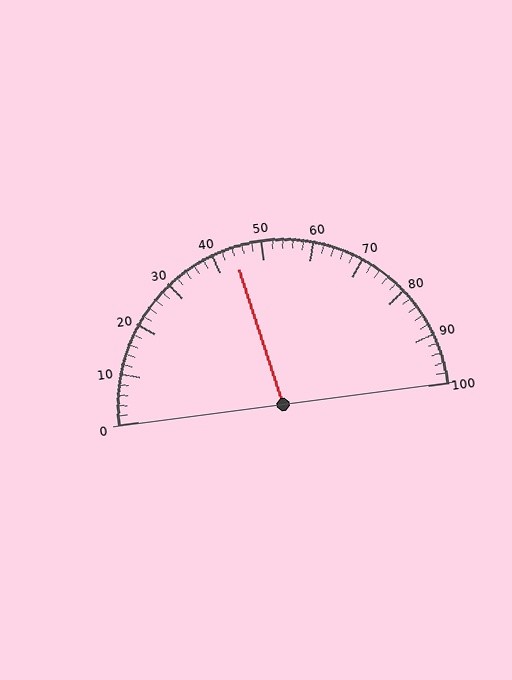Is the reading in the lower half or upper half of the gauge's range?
The reading is in the lower half of the range (0 to 100).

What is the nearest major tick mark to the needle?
The nearest major tick mark is 40.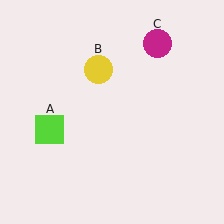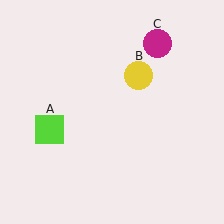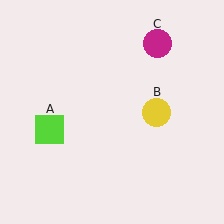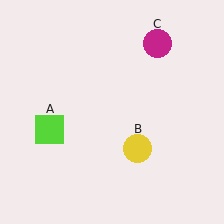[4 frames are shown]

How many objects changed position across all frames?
1 object changed position: yellow circle (object B).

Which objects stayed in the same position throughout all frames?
Lime square (object A) and magenta circle (object C) remained stationary.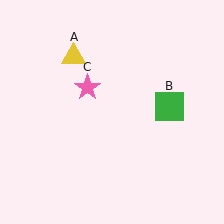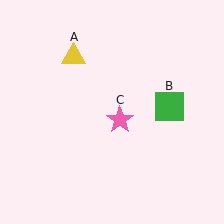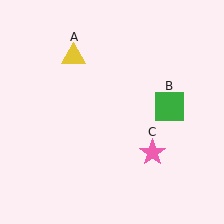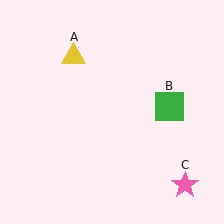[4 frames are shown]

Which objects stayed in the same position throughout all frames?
Yellow triangle (object A) and green square (object B) remained stationary.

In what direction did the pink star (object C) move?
The pink star (object C) moved down and to the right.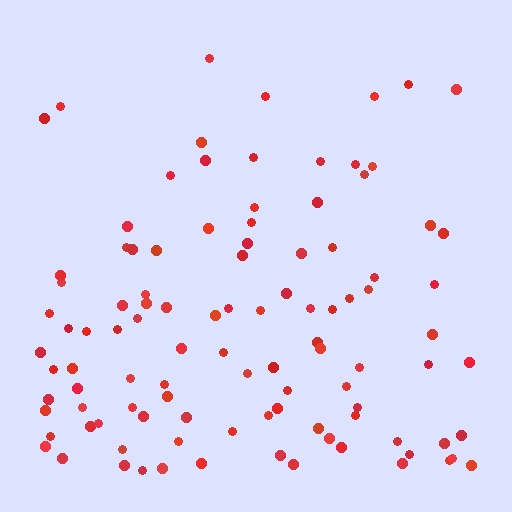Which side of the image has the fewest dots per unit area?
The top.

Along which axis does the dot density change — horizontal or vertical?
Vertical.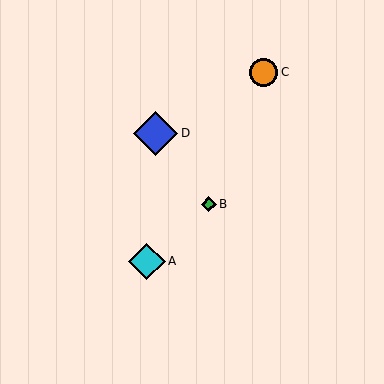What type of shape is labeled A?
Shape A is a cyan diamond.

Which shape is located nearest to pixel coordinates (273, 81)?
The orange circle (labeled C) at (264, 72) is nearest to that location.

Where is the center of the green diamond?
The center of the green diamond is at (209, 204).